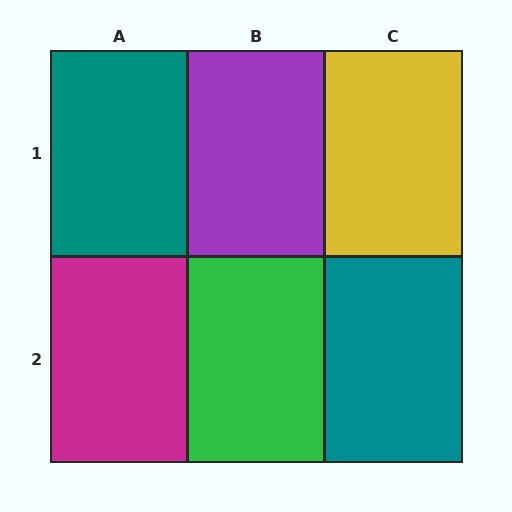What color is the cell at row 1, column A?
Teal.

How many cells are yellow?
1 cell is yellow.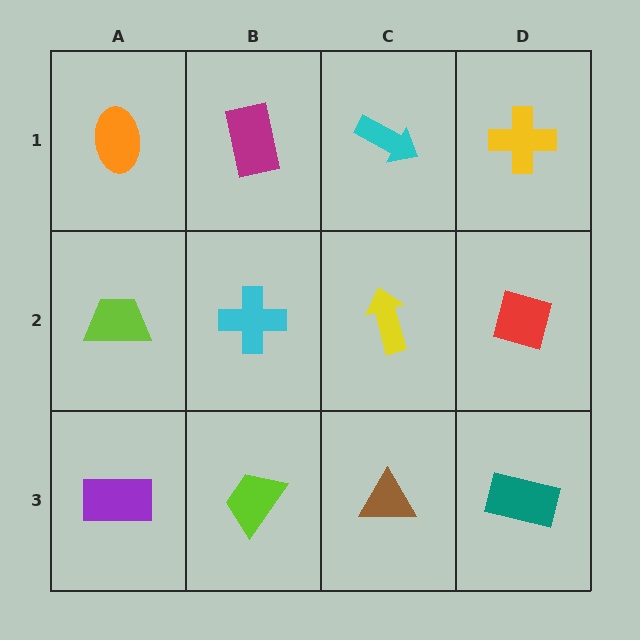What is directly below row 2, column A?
A purple rectangle.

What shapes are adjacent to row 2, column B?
A magenta rectangle (row 1, column B), a lime trapezoid (row 3, column B), a lime trapezoid (row 2, column A), a yellow arrow (row 2, column C).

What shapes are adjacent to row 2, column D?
A yellow cross (row 1, column D), a teal rectangle (row 3, column D), a yellow arrow (row 2, column C).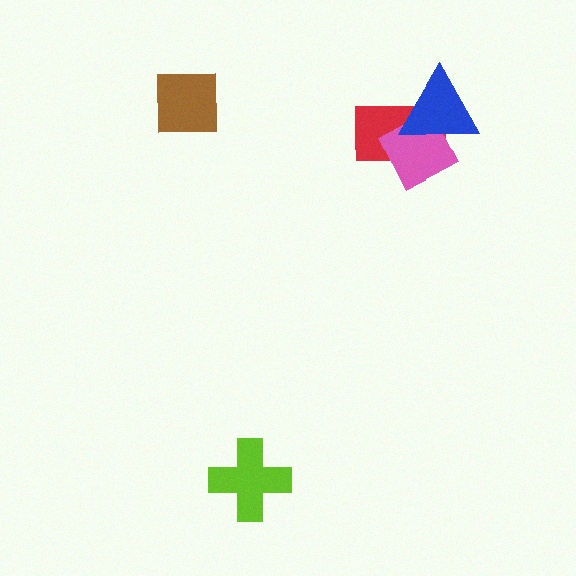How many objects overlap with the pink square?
2 objects overlap with the pink square.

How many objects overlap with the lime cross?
0 objects overlap with the lime cross.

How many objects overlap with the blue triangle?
2 objects overlap with the blue triangle.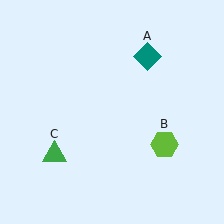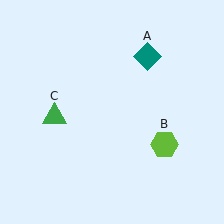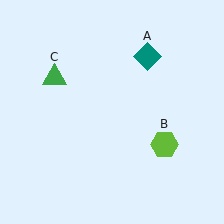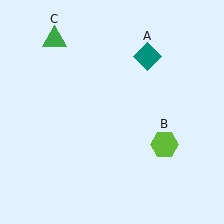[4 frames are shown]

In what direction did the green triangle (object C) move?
The green triangle (object C) moved up.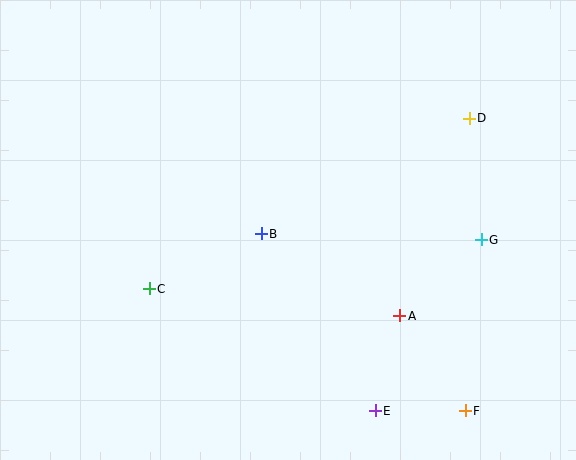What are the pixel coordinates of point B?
Point B is at (261, 234).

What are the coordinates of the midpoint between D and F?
The midpoint between D and F is at (467, 264).